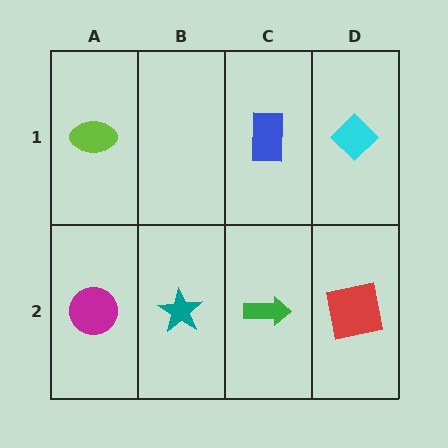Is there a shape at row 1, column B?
No, that cell is empty.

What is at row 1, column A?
A lime ellipse.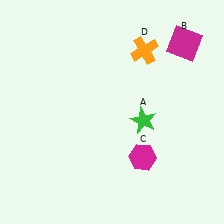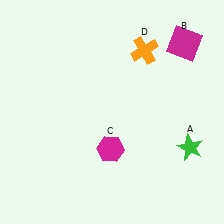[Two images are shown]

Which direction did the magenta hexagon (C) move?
The magenta hexagon (C) moved left.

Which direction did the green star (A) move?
The green star (A) moved right.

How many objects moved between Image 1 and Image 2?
2 objects moved between the two images.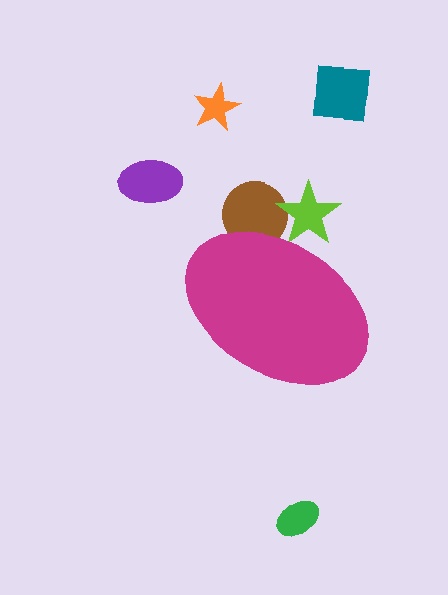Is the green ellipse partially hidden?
No, the green ellipse is fully visible.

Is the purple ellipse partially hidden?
No, the purple ellipse is fully visible.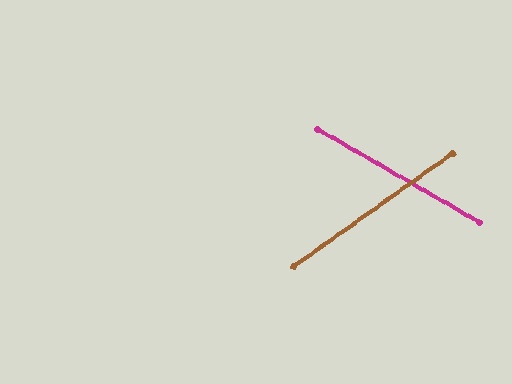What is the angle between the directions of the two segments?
Approximately 65 degrees.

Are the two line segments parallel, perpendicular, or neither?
Neither parallel nor perpendicular — they differ by about 65°.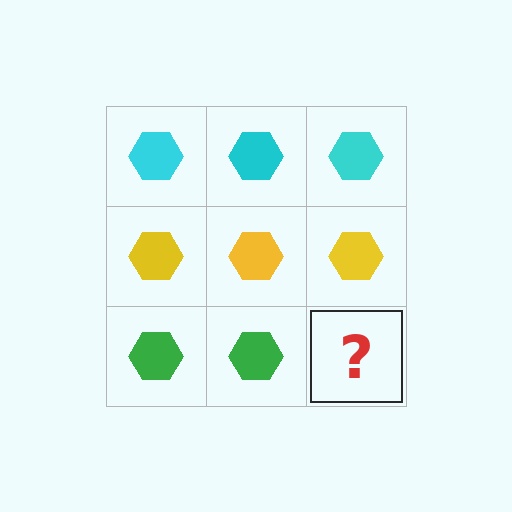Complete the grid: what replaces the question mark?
The question mark should be replaced with a green hexagon.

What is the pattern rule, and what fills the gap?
The rule is that each row has a consistent color. The gap should be filled with a green hexagon.